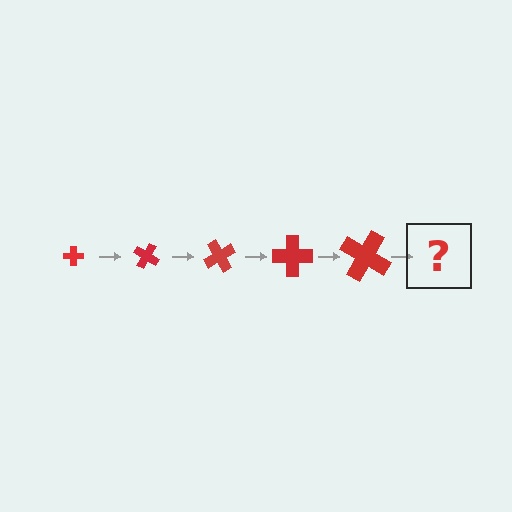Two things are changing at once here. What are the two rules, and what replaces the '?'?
The two rules are that the cross grows larger each step and it rotates 30 degrees each step. The '?' should be a cross, larger than the previous one and rotated 150 degrees from the start.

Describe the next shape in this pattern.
It should be a cross, larger than the previous one and rotated 150 degrees from the start.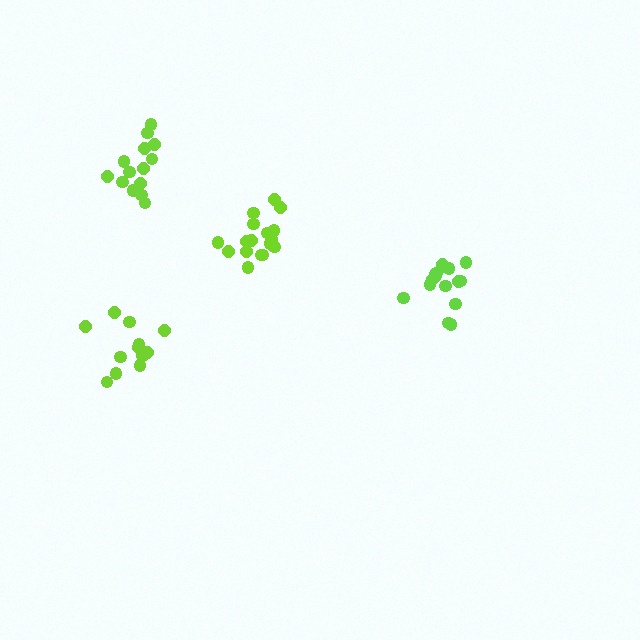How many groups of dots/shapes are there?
There are 4 groups.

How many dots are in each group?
Group 1: 16 dots, Group 2: 17 dots, Group 3: 13 dots, Group 4: 15 dots (61 total).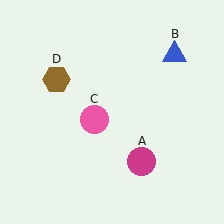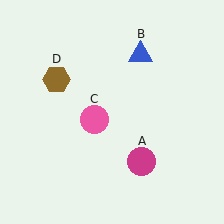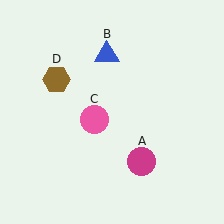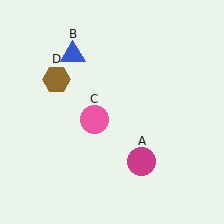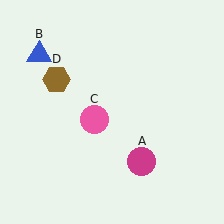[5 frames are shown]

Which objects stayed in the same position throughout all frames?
Magenta circle (object A) and pink circle (object C) and brown hexagon (object D) remained stationary.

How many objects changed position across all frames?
1 object changed position: blue triangle (object B).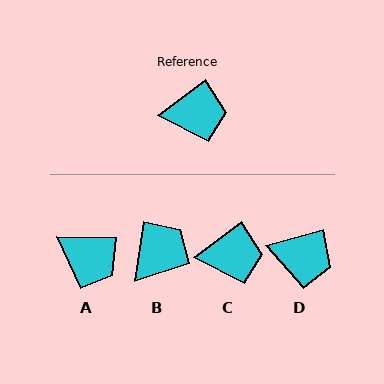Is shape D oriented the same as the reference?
No, it is off by about 22 degrees.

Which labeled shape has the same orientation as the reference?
C.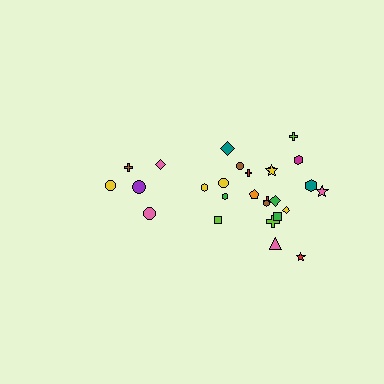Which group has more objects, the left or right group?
The right group.